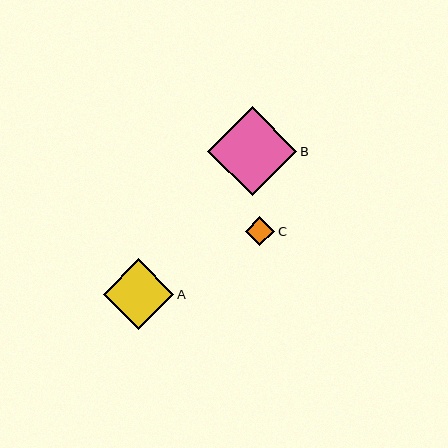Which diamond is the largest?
Diamond B is the largest with a size of approximately 89 pixels.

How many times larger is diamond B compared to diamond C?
Diamond B is approximately 3.0 times the size of diamond C.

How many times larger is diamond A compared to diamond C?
Diamond A is approximately 2.4 times the size of diamond C.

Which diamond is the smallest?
Diamond C is the smallest with a size of approximately 29 pixels.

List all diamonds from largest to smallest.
From largest to smallest: B, A, C.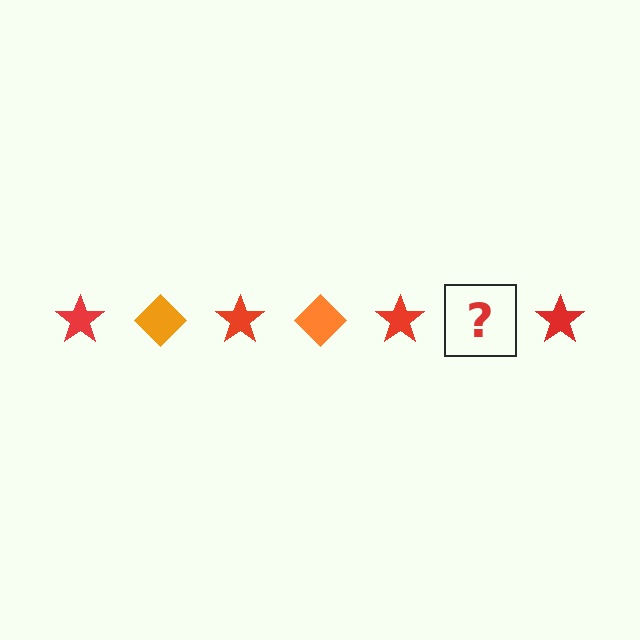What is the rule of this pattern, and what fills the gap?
The rule is that the pattern alternates between red star and orange diamond. The gap should be filled with an orange diamond.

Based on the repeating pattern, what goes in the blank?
The blank should be an orange diamond.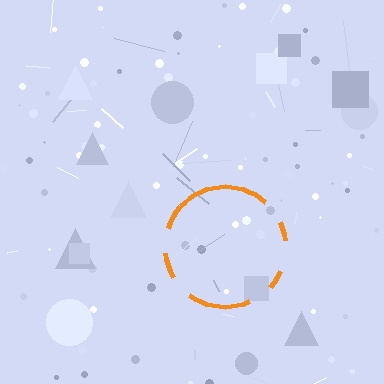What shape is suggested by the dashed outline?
The dashed outline suggests a circle.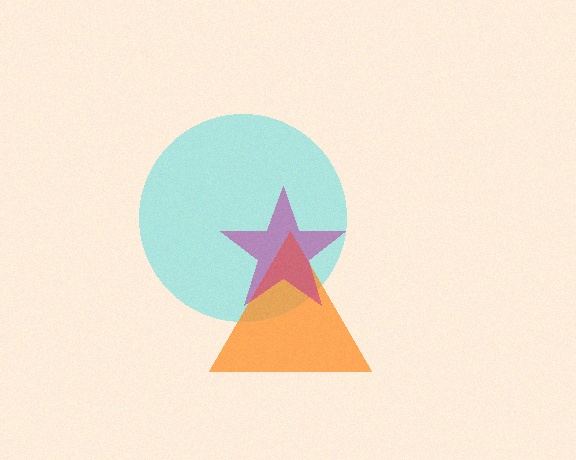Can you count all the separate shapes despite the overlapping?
Yes, there are 3 separate shapes.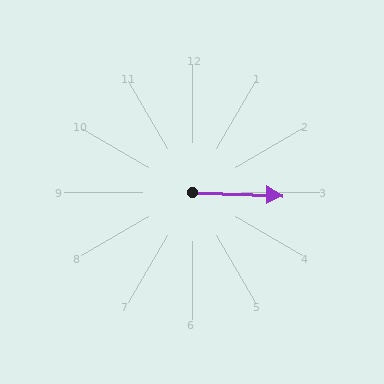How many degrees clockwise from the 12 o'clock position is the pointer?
Approximately 92 degrees.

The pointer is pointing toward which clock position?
Roughly 3 o'clock.